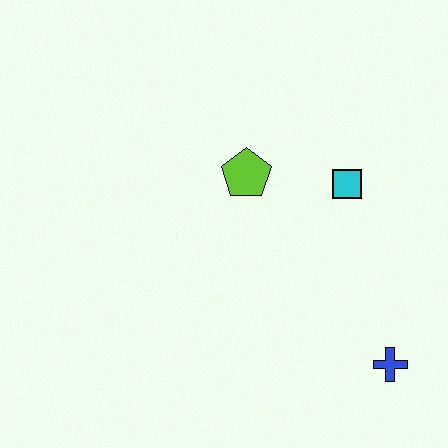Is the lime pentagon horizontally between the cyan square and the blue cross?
No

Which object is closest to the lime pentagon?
The cyan square is closest to the lime pentagon.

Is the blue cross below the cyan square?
Yes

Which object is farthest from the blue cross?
The lime pentagon is farthest from the blue cross.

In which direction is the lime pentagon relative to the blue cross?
The lime pentagon is above the blue cross.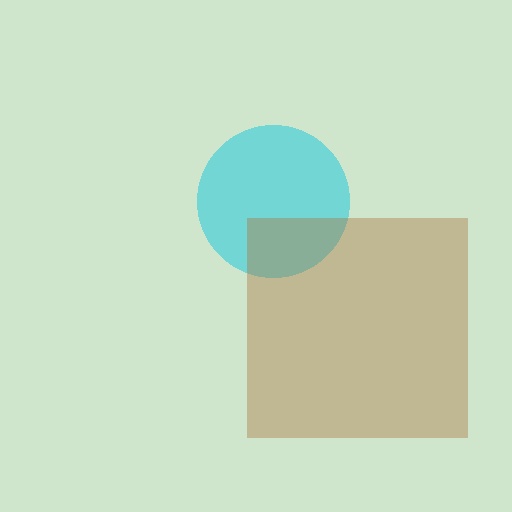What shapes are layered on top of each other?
The layered shapes are: a cyan circle, a brown square.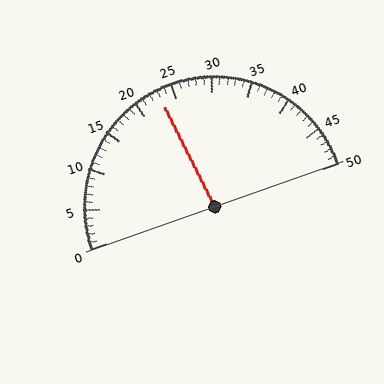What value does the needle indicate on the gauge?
The needle indicates approximately 23.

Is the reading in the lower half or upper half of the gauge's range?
The reading is in the lower half of the range (0 to 50).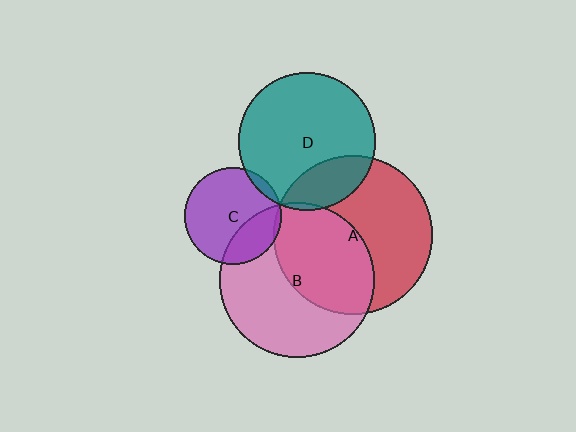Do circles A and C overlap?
Yes.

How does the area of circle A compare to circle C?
Approximately 2.7 times.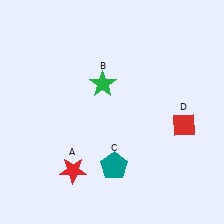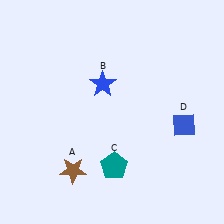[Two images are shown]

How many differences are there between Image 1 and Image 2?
There are 3 differences between the two images.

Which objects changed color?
A changed from red to brown. B changed from green to blue. D changed from red to blue.